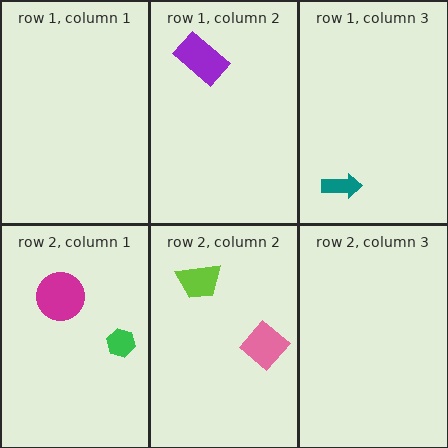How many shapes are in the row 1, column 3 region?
1.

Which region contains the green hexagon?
The row 2, column 1 region.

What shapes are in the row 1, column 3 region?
The teal arrow.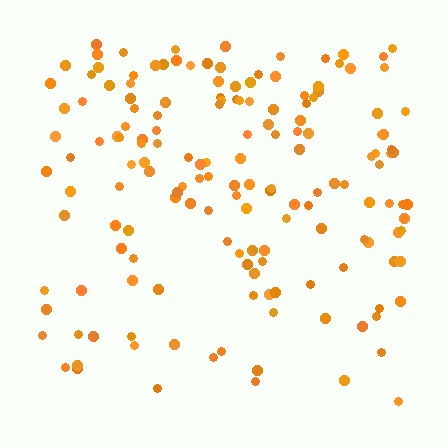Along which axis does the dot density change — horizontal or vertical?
Vertical.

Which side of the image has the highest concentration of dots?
The top.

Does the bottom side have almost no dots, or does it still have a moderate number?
Still a moderate number, just noticeably fewer than the top.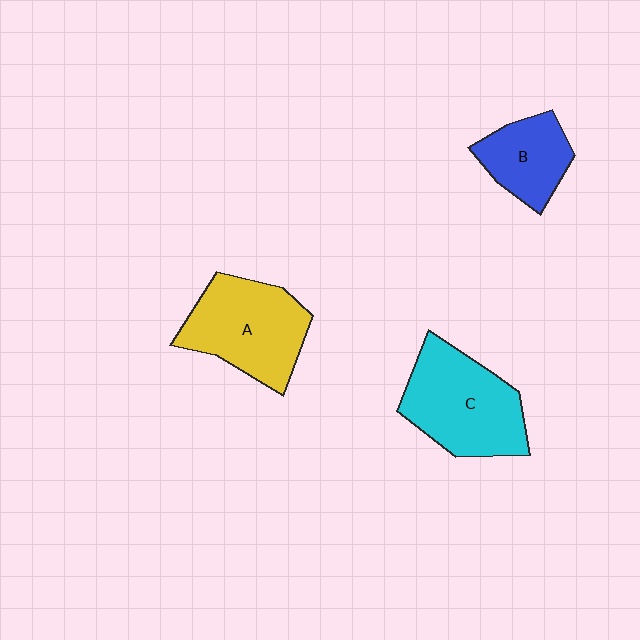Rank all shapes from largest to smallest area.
From largest to smallest: C (cyan), A (yellow), B (blue).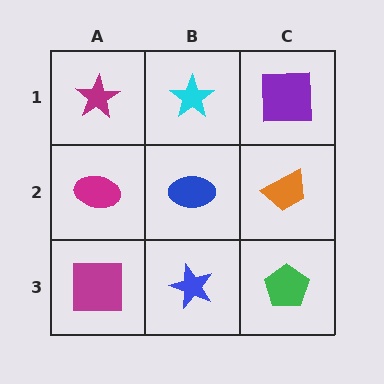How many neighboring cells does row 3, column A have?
2.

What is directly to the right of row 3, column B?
A green pentagon.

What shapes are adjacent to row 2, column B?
A cyan star (row 1, column B), a blue star (row 3, column B), a magenta ellipse (row 2, column A), an orange trapezoid (row 2, column C).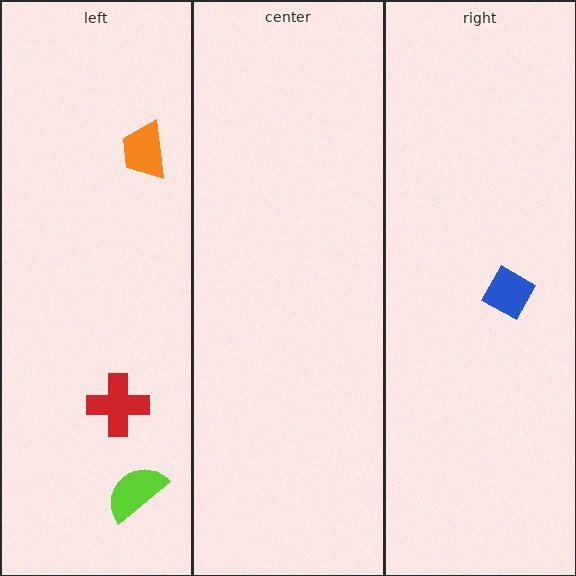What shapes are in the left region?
The lime semicircle, the red cross, the orange trapezoid.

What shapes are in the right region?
The blue diamond.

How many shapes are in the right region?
1.